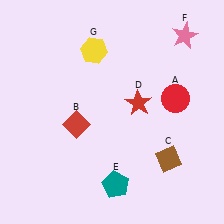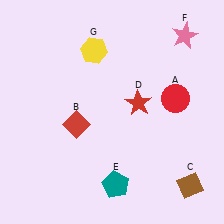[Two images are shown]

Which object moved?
The brown diamond (C) moved down.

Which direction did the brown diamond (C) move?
The brown diamond (C) moved down.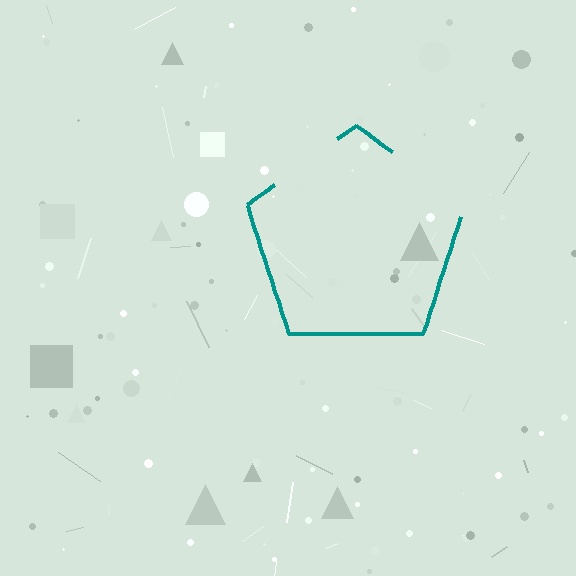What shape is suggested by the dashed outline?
The dashed outline suggests a pentagon.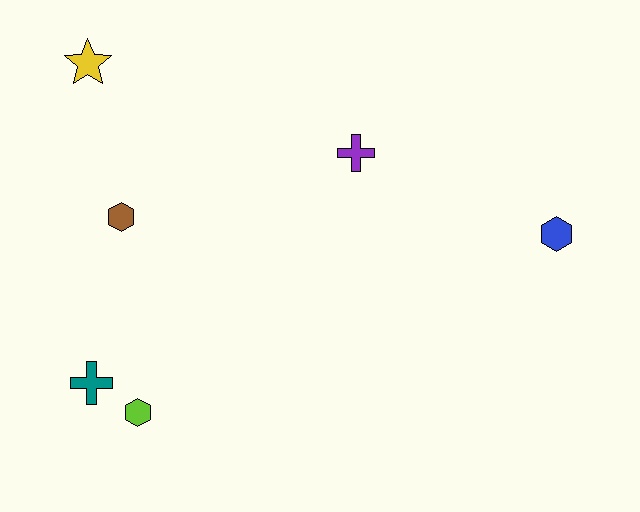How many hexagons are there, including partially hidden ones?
There are 3 hexagons.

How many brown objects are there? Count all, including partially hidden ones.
There is 1 brown object.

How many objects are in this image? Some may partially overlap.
There are 6 objects.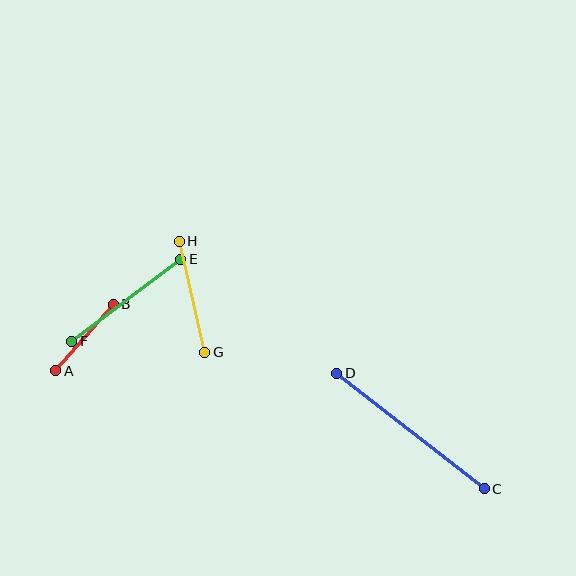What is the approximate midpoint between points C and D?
The midpoint is at approximately (411, 431) pixels.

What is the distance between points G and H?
The distance is approximately 114 pixels.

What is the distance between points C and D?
The distance is approximately 188 pixels.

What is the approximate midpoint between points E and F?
The midpoint is at approximately (126, 300) pixels.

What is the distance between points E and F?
The distance is approximately 136 pixels.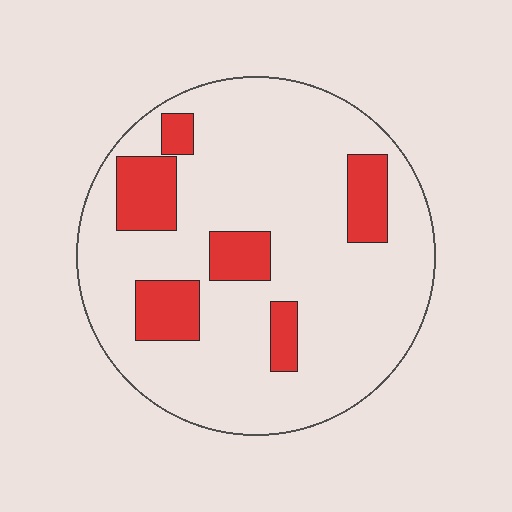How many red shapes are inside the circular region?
6.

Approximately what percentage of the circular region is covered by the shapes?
Approximately 20%.